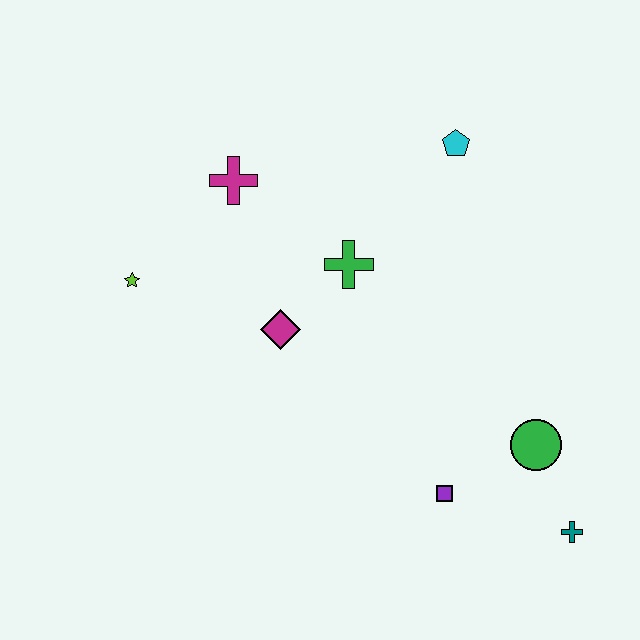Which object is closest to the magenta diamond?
The green cross is closest to the magenta diamond.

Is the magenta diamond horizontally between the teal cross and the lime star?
Yes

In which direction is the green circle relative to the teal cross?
The green circle is above the teal cross.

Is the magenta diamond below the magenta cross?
Yes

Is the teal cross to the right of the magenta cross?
Yes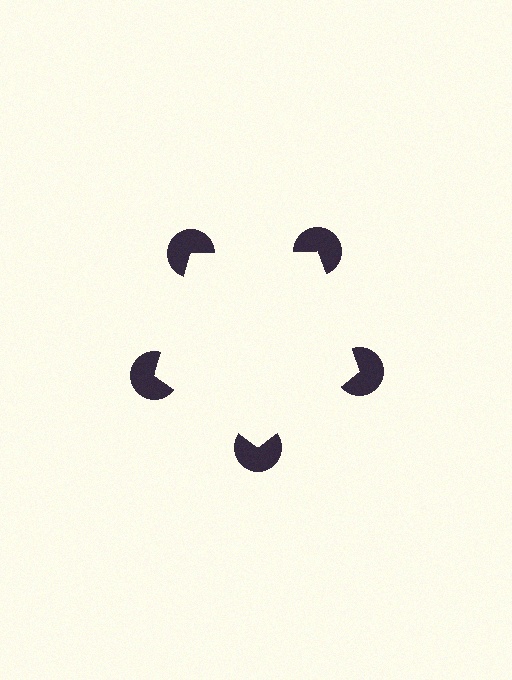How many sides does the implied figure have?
5 sides.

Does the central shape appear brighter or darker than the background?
It typically appears slightly brighter than the background, even though no actual brightness change is drawn.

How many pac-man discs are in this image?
There are 5 — one at each vertex of the illusory pentagon.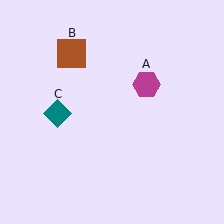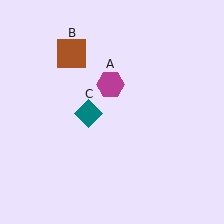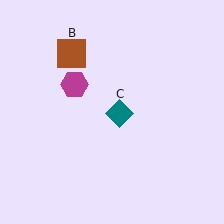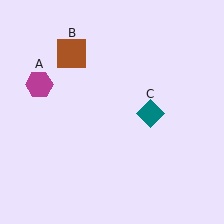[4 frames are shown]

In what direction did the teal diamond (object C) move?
The teal diamond (object C) moved right.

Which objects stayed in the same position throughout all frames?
Brown square (object B) remained stationary.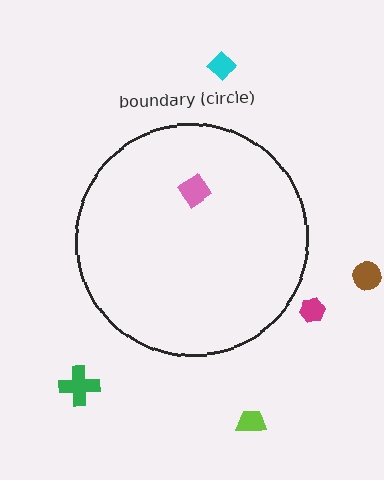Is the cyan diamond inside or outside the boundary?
Outside.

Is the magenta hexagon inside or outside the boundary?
Outside.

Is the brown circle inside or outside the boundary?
Outside.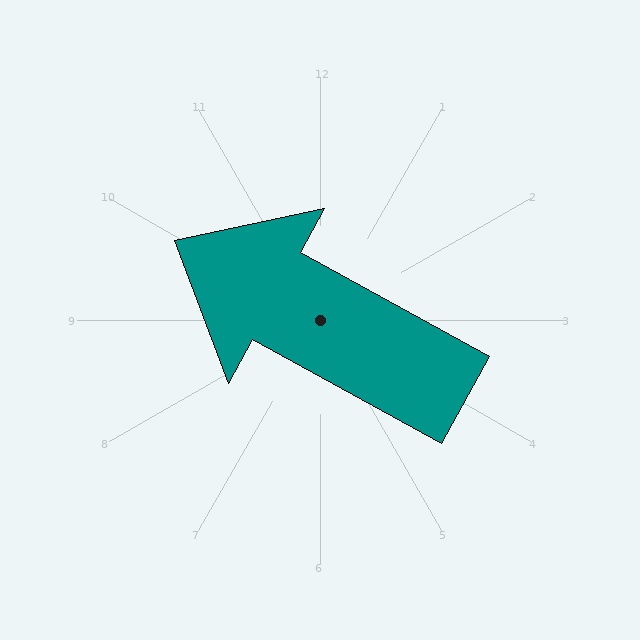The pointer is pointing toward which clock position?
Roughly 10 o'clock.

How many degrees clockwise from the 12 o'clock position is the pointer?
Approximately 299 degrees.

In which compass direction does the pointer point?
Northwest.